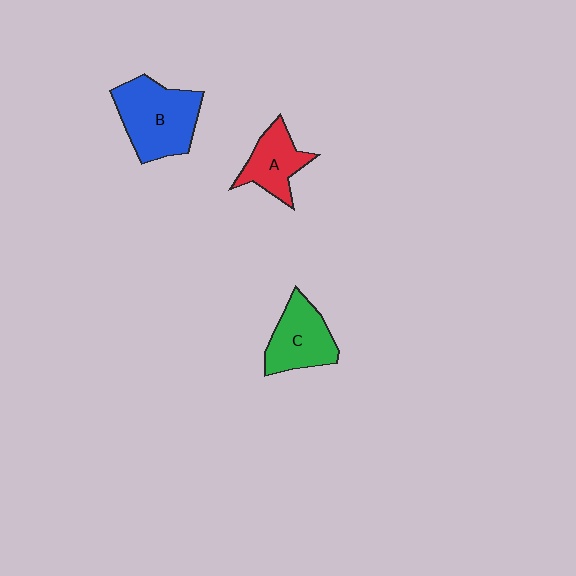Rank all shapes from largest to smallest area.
From largest to smallest: B (blue), C (green), A (red).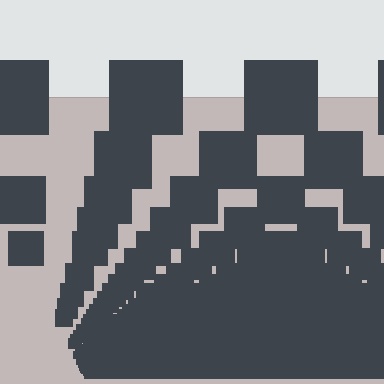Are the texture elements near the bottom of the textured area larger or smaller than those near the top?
Smaller. The gradient is inverted — elements near the bottom are smaller and denser.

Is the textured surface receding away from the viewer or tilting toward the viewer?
The surface appears to tilt toward the viewer. Texture elements get larger and sparser toward the top.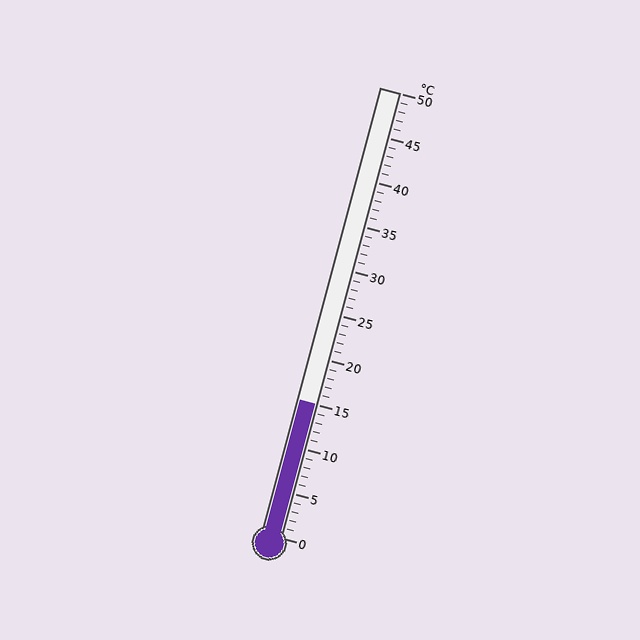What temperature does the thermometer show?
The thermometer shows approximately 15°C.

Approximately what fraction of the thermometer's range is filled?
The thermometer is filled to approximately 30% of its range.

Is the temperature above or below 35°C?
The temperature is below 35°C.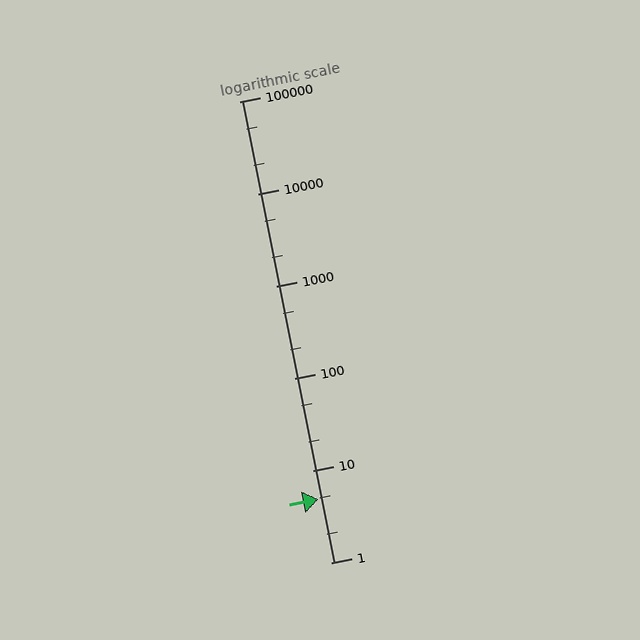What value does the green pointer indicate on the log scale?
The pointer indicates approximately 4.8.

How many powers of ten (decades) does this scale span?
The scale spans 5 decades, from 1 to 100000.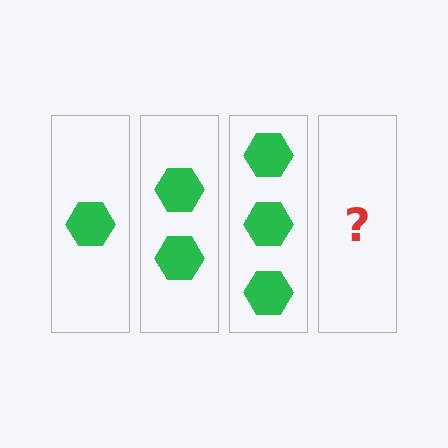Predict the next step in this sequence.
The next step is 4 hexagons.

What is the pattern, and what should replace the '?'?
The pattern is that each step adds one more hexagon. The '?' should be 4 hexagons.